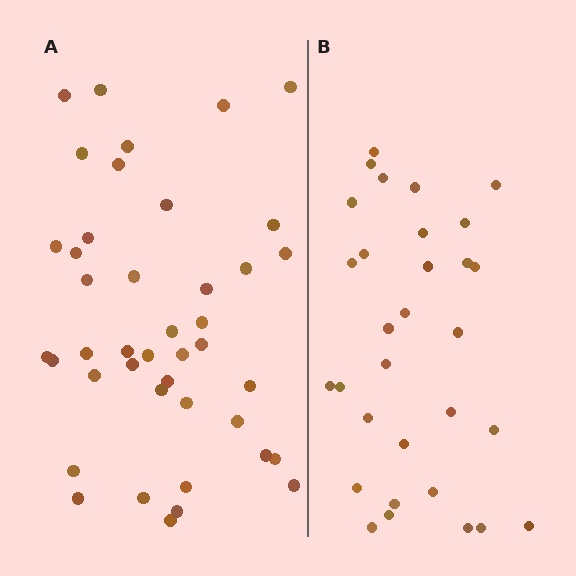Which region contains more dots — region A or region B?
Region A (the left region) has more dots.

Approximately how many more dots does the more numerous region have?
Region A has roughly 12 or so more dots than region B.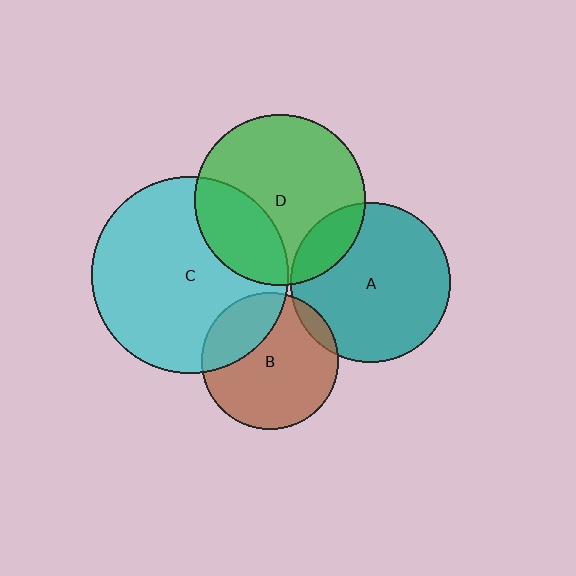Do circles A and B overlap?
Yes.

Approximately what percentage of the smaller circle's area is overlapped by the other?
Approximately 5%.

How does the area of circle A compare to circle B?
Approximately 1.4 times.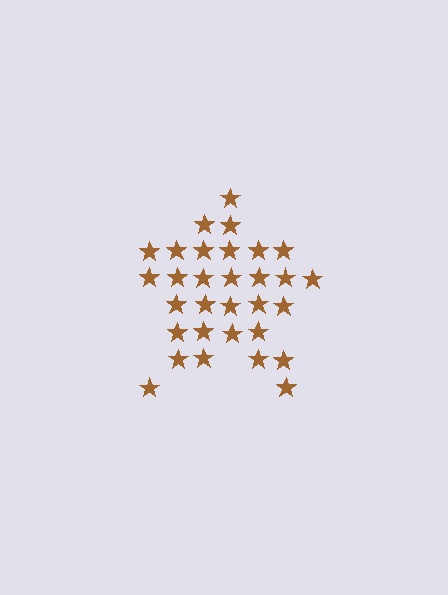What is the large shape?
The large shape is a star.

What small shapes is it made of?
It is made of small stars.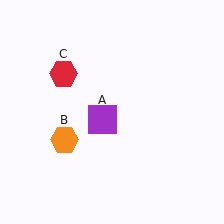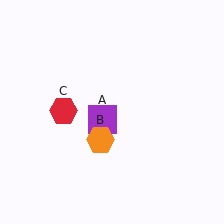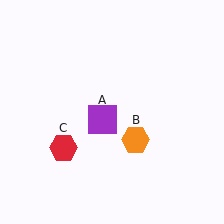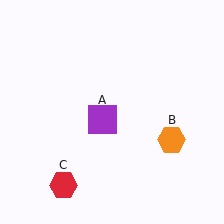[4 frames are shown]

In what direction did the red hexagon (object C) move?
The red hexagon (object C) moved down.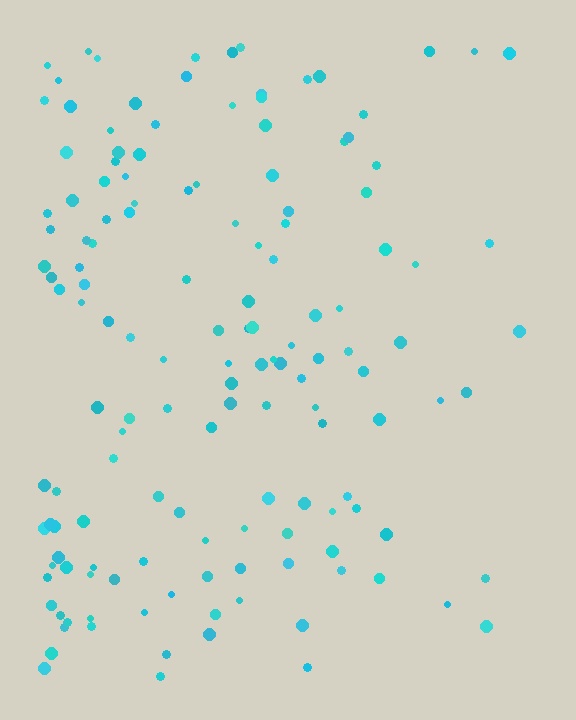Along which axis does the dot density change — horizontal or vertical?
Horizontal.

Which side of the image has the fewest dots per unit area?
The right.